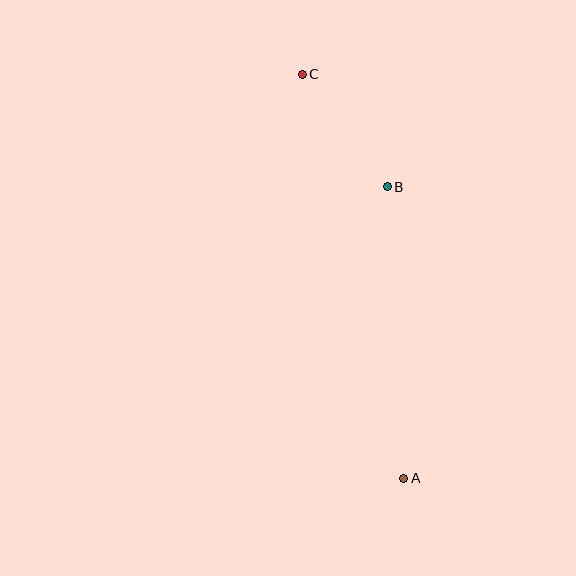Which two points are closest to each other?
Points B and C are closest to each other.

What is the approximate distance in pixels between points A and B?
The distance between A and B is approximately 292 pixels.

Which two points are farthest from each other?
Points A and C are farthest from each other.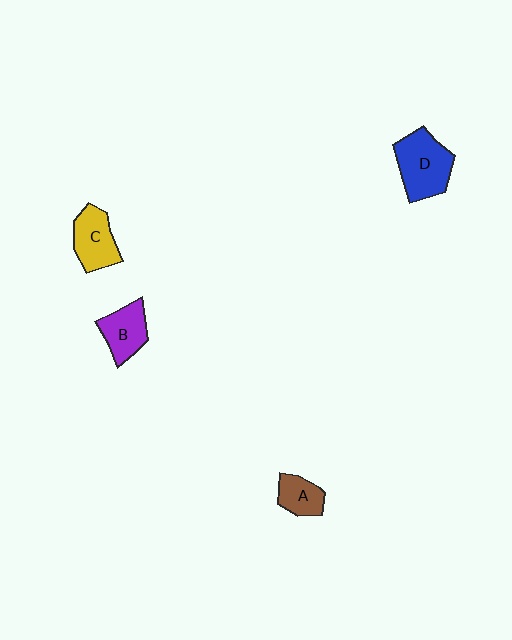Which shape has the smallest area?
Shape A (brown).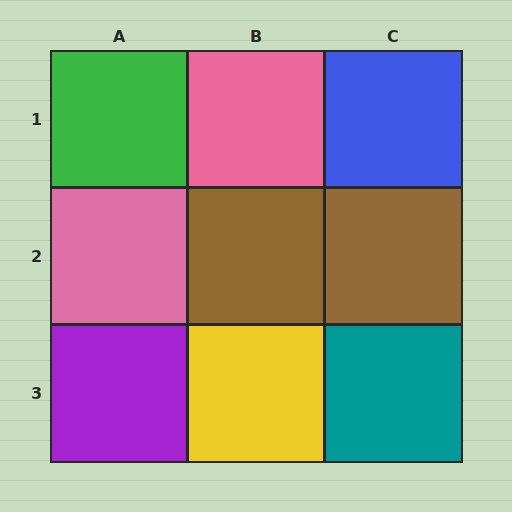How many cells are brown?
2 cells are brown.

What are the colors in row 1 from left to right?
Green, pink, blue.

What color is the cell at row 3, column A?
Purple.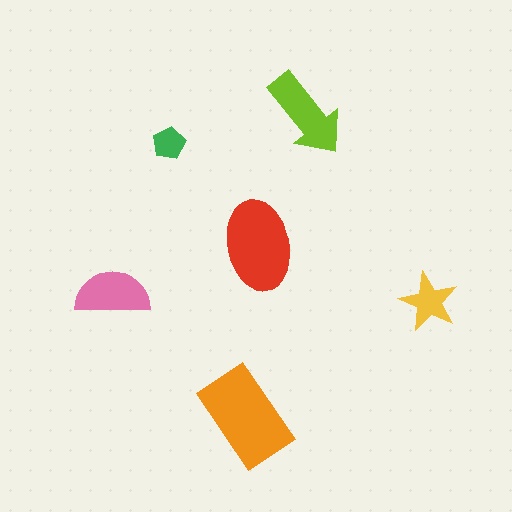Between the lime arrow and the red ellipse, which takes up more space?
The red ellipse.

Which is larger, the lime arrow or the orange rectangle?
The orange rectangle.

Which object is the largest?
The orange rectangle.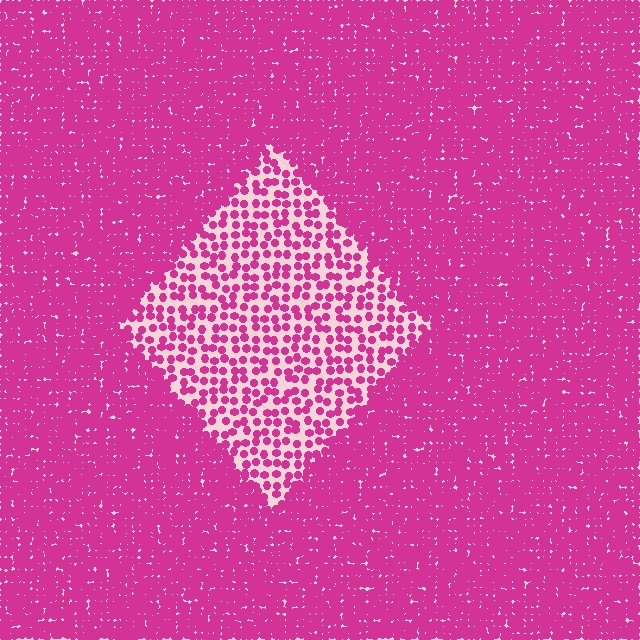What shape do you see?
I see a diamond.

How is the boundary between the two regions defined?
The boundary is defined by a change in element density (approximately 2.7x ratio). All elements are the same color, size, and shape.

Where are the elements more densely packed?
The elements are more densely packed outside the diamond boundary.